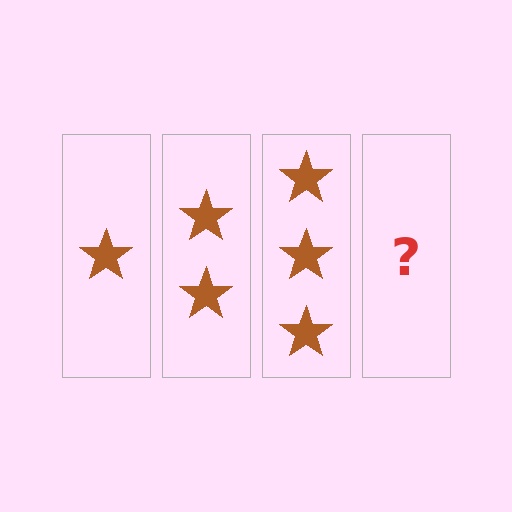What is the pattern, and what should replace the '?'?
The pattern is that each step adds one more star. The '?' should be 4 stars.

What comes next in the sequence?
The next element should be 4 stars.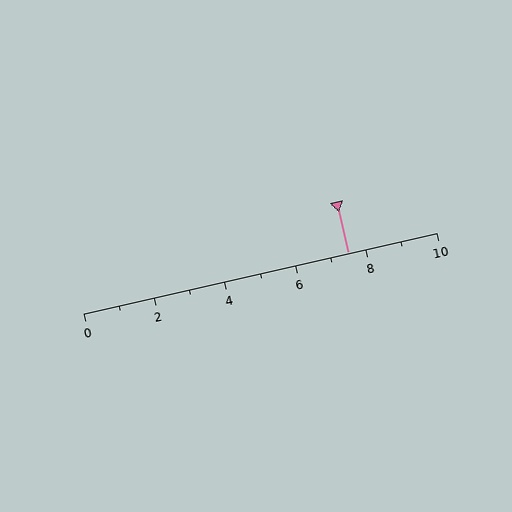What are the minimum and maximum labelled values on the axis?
The axis runs from 0 to 10.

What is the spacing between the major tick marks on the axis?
The major ticks are spaced 2 apart.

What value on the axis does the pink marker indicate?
The marker indicates approximately 7.5.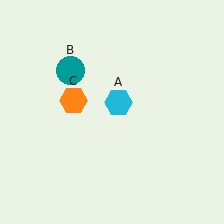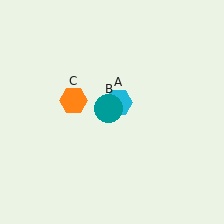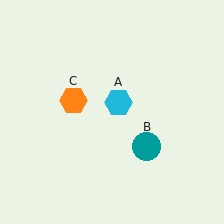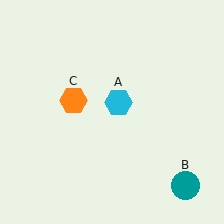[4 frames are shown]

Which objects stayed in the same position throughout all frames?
Cyan hexagon (object A) and orange hexagon (object C) remained stationary.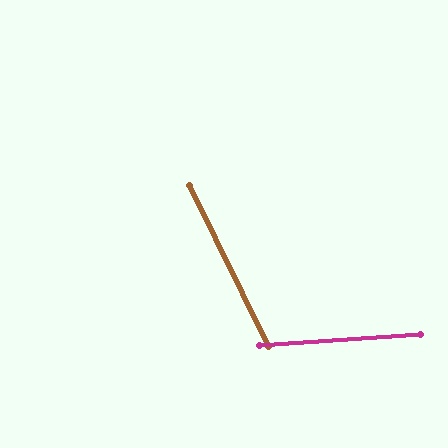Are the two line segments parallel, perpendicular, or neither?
Neither parallel nor perpendicular — they differ by about 68°.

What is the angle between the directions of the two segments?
Approximately 68 degrees.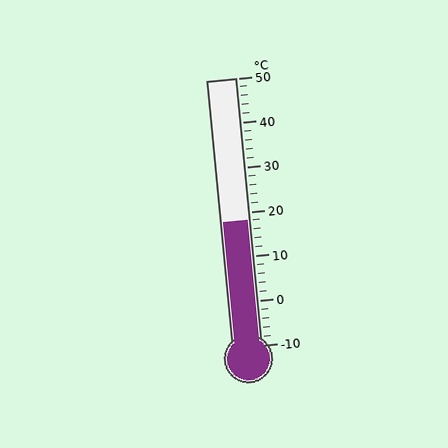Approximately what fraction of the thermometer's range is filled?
The thermometer is filled to approximately 45% of its range.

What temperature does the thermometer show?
The thermometer shows approximately 18°C.